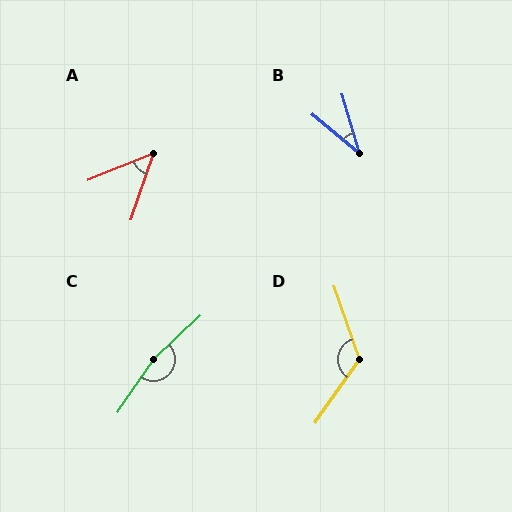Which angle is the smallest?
B, at approximately 34 degrees.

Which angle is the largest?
C, at approximately 168 degrees.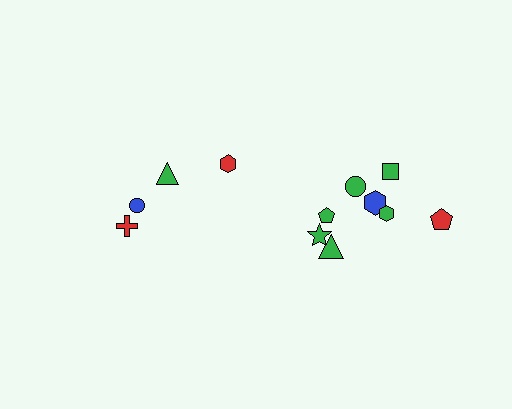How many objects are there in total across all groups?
There are 12 objects.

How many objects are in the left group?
There are 4 objects.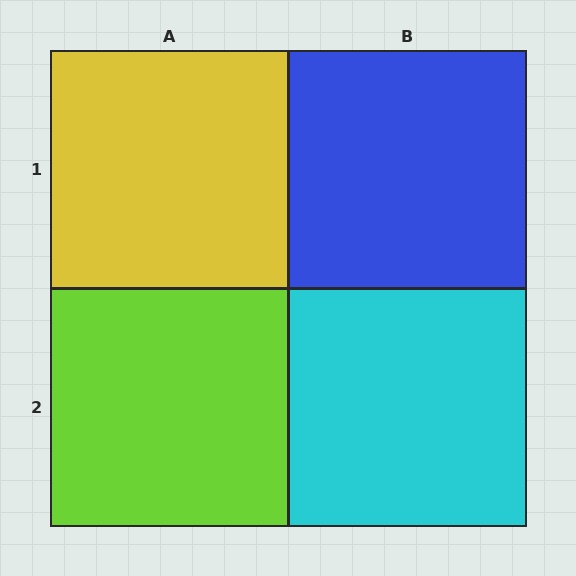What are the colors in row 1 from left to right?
Yellow, blue.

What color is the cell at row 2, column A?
Lime.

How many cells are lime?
1 cell is lime.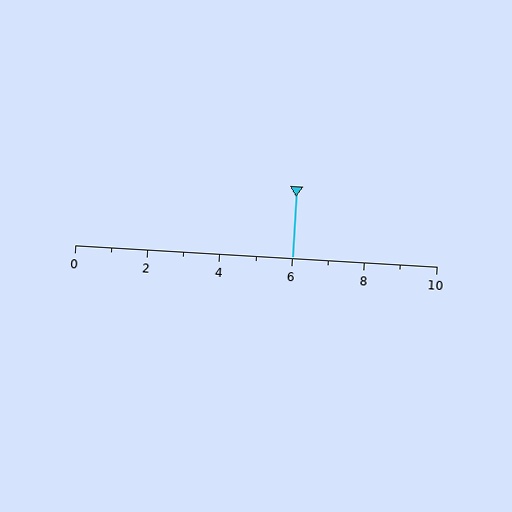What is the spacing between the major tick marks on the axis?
The major ticks are spaced 2 apart.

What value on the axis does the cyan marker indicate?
The marker indicates approximately 6.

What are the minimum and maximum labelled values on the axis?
The axis runs from 0 to 10.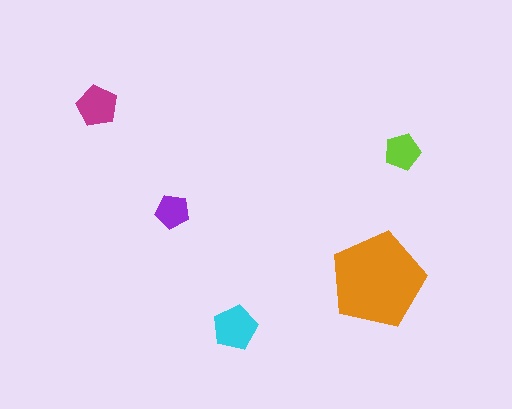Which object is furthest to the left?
The magenta pentagon is leftmost.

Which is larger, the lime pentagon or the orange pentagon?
The orange one.